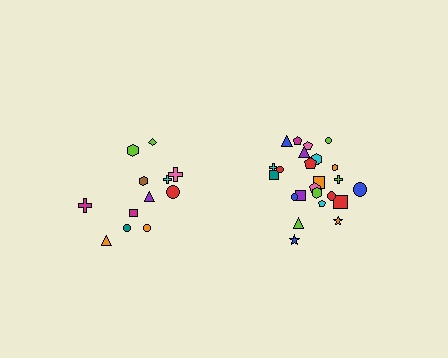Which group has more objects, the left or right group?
The right group.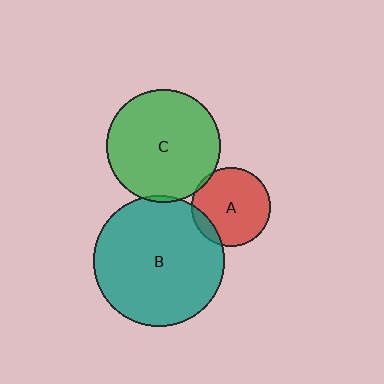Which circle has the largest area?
Circle B (teal).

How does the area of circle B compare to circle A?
Approximately 2.8 times.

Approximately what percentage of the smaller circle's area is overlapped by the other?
Approximately 5%.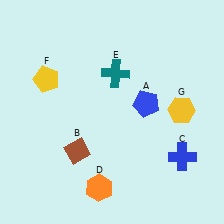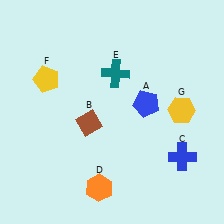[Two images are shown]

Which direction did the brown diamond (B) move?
The brown diamond (B) moved up.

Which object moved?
The brown diamond (B) moved up.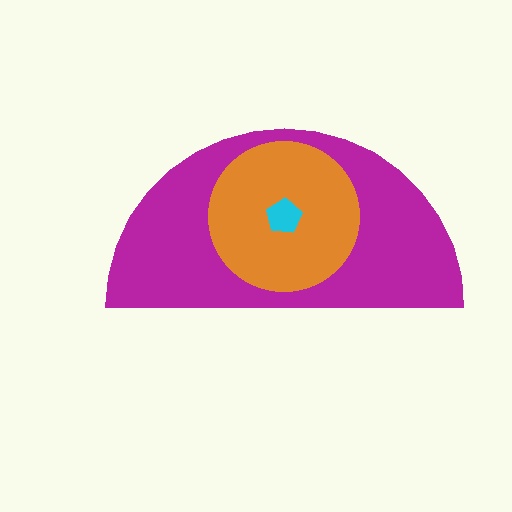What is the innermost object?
The cyan pentagon.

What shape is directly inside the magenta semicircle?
The orange circle.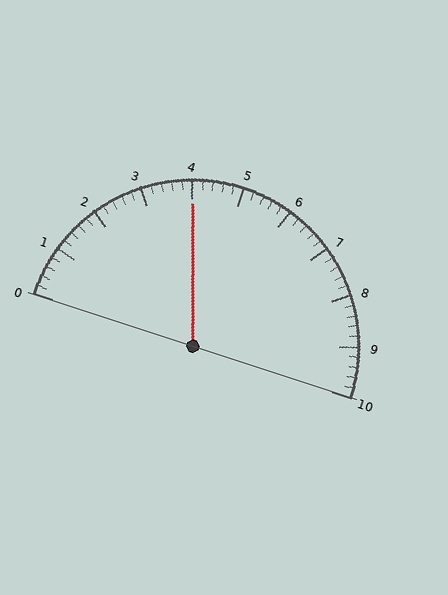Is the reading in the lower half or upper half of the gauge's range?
The reading is in the lower half of the range (0 to 10).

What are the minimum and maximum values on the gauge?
The gauge ranges from 0 to 10.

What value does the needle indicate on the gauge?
The needle indicates approximately 4.0.